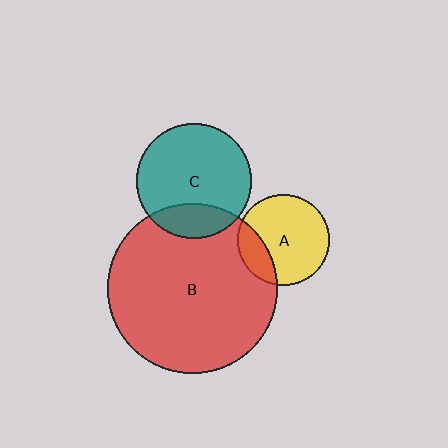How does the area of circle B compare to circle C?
Approximately 2.2 times.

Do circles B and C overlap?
Yes.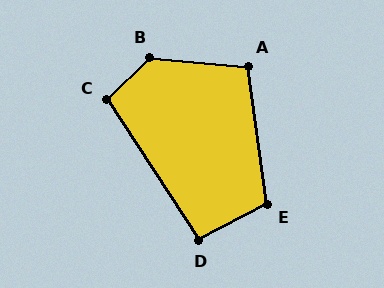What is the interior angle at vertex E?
Approximately 110 degrees (obtuse).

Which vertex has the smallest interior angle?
D, at approximately 95 degrees.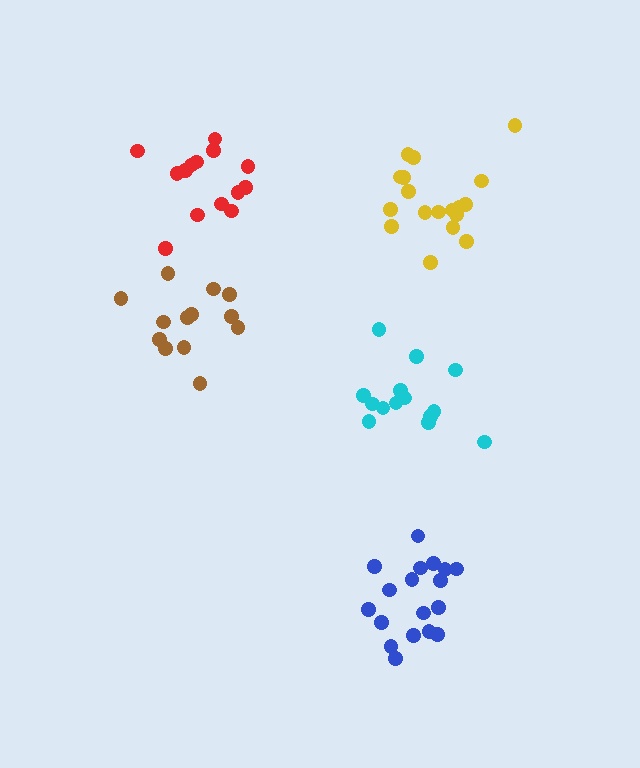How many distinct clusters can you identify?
There are 5 distinct clusters.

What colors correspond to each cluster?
The clusters are colored: red, brown, yellow, blue, cyan.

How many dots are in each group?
Group 1: 14 dots, Group 2: 13 dots, Group 3: 18 dots, Group 4: 18 dots, Group 5: 14 dots (77 total).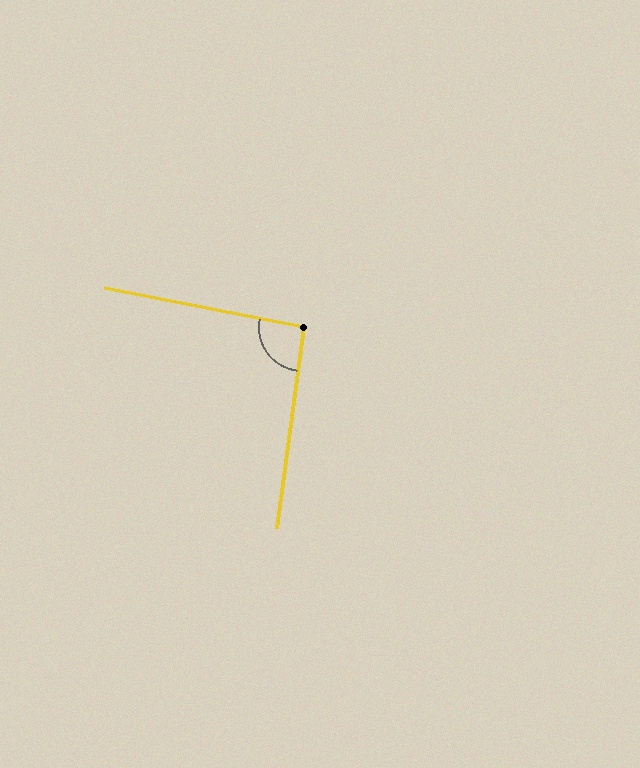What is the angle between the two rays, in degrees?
Approximately 94 degrees.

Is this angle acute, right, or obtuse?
It is approximately a right angle.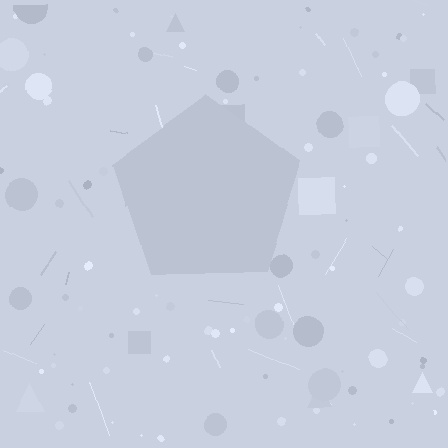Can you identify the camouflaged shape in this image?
The camouflaged shape is a pentagon.